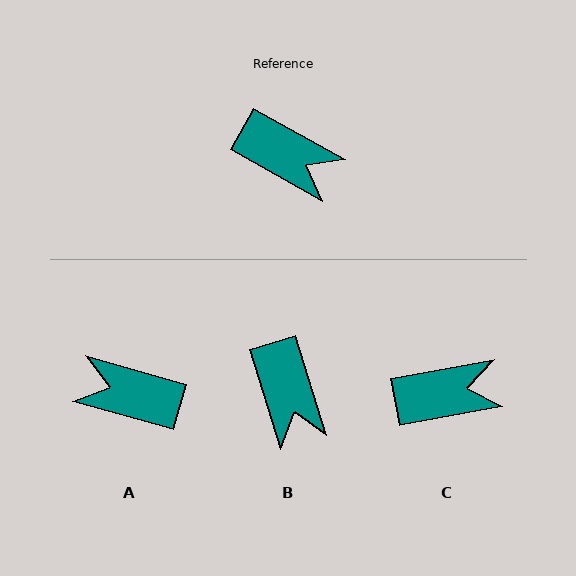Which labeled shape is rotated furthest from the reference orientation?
A, about 166 degrees away.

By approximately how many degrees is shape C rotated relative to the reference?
Approximately 40 degrees counter-clockwise.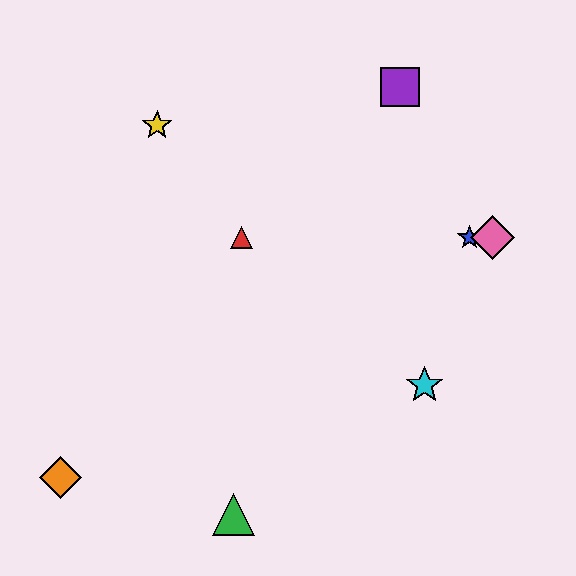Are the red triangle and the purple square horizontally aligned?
No, the red triangle is at y≈238 and the purple square is at y≈87.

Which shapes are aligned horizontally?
The red triangle, the blue star, the pink diamond are aligned horizontally.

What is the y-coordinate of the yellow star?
The yellow star is at y≈125.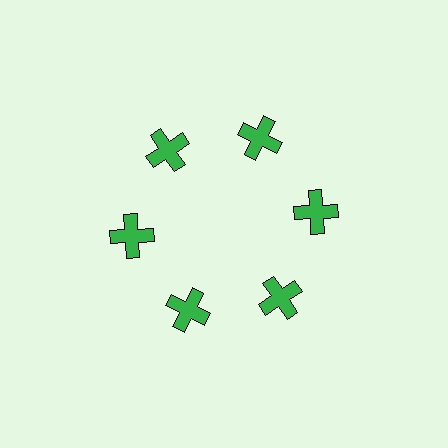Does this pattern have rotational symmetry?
Yes, this pattern has 6-fold rotational symmetry. It looks the same after rotating 60 degrees around the center.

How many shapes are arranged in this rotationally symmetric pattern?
There are 6 shapes, arranged in 6 groups of 1.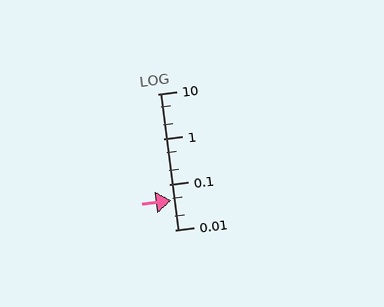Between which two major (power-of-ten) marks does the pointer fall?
The pointer is between 0.01 and 0.1.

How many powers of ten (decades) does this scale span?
The scale spans 3 decades, from 0.01 to 10.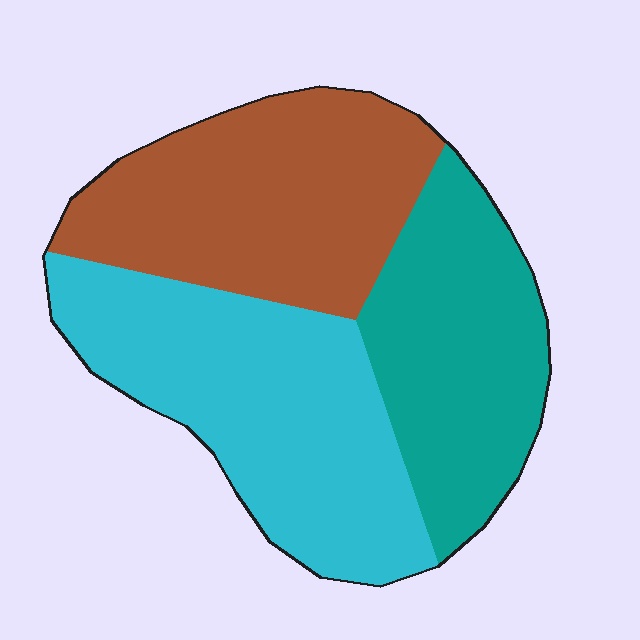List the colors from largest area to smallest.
From largest to smallest: cyan, brown, teal.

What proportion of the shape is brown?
Brown covers about 35% of the shape.